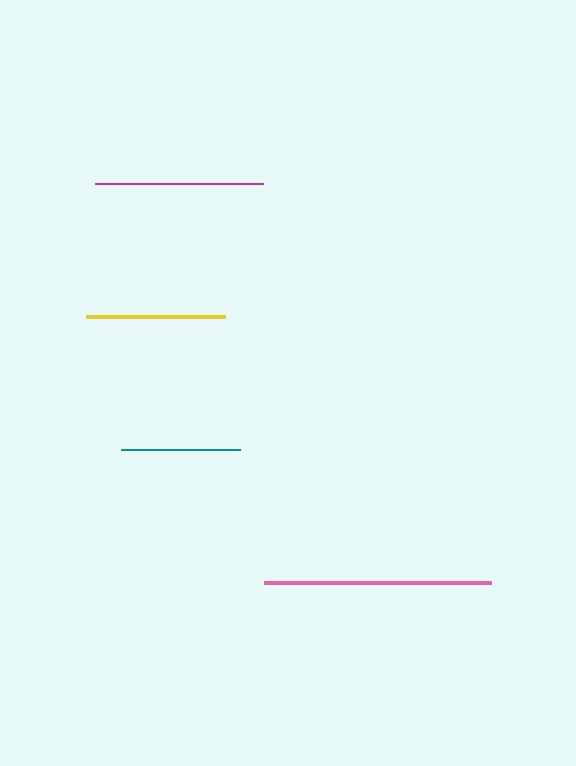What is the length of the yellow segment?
The yellow segment is approximately 138 pixels long.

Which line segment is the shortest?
The teal line is the shortest at approximately 118 pixels.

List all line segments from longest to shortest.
From longest to shortest: pink, magenta, yellow, teal.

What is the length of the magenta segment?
The magenta segment is approximately 169 pixels long.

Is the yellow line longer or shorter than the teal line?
The yellow line is longer than the teal line.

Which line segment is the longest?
The pink line is the longest at approximately 227 pixels.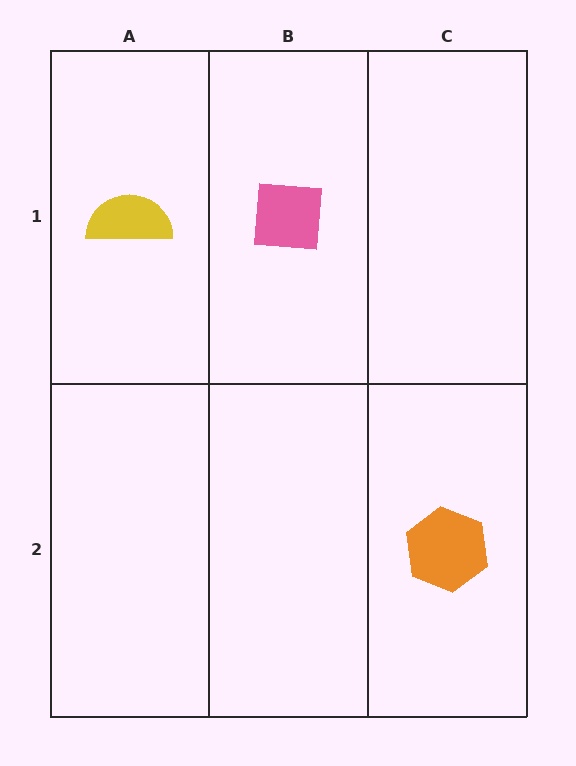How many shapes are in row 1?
2 shapes.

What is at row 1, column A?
A yellow semicircle.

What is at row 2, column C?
An orange hexagon.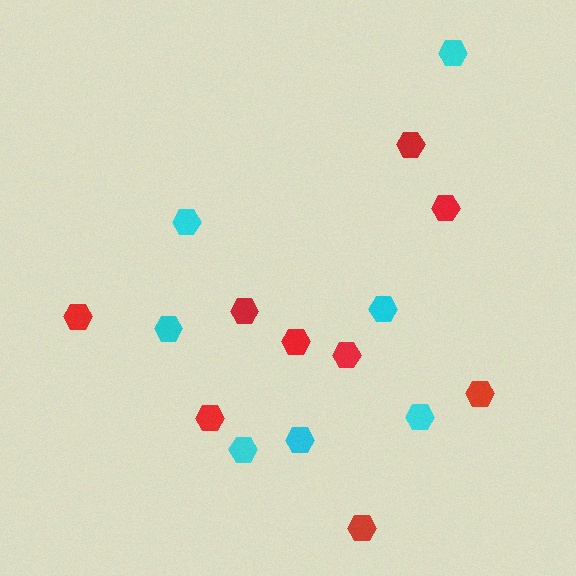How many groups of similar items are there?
There are 2 groups: one group of red hexagons (9) and one group of cyan hexagons (7).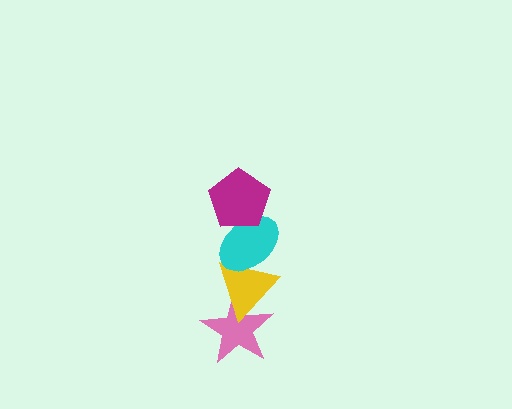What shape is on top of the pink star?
The yellow triangle is on top of the pink star.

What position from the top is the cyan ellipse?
The cyan ellipse is 2nd from the top.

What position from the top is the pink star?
The pink star is 4th from the top.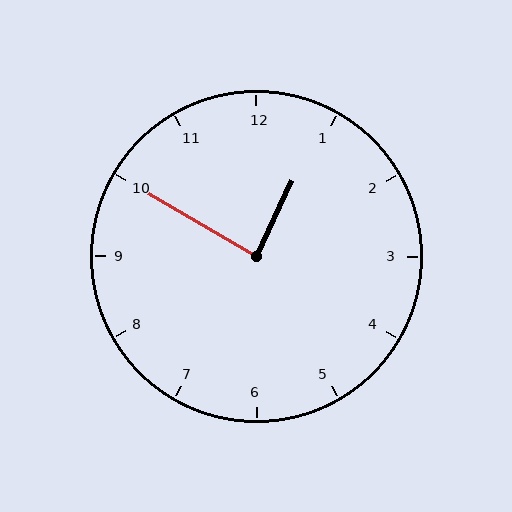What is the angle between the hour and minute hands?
Approximately 85 degrees.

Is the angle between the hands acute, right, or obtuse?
It is right.